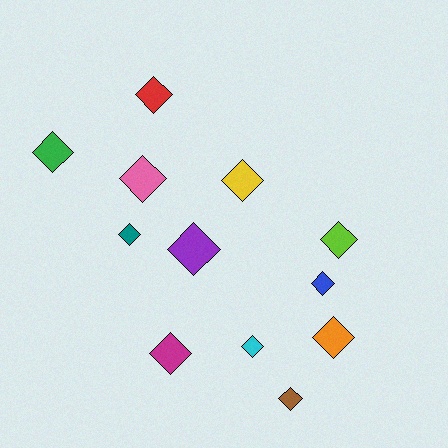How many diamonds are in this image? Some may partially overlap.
There are 12 diamonds.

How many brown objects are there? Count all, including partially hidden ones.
There is 1 brown object.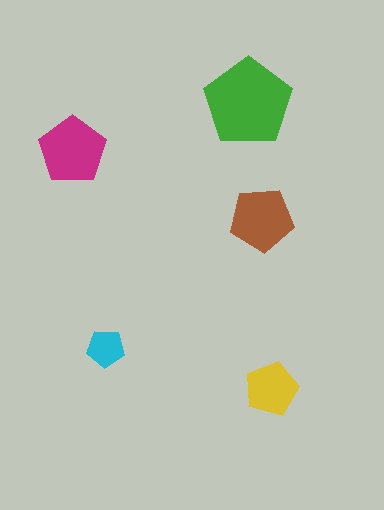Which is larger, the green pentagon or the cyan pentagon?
The green one.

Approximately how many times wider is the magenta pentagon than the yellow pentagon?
About 1.5 times wider.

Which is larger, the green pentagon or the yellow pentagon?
The green one.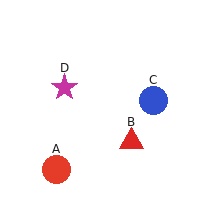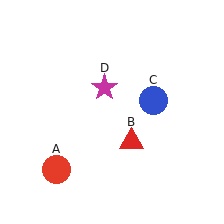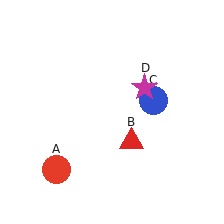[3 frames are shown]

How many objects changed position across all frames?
1 object changed position: magenta star (object D).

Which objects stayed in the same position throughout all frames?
Red circle (object A) and red triangle (object B) and blue circle (object C) remained stationary.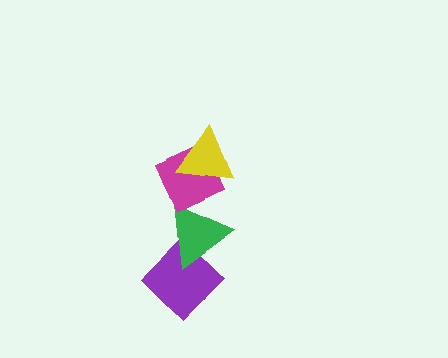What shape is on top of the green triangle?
The magenta diamond is on top of the green triangle.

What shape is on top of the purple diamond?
The green triangle is on top of the purple diamond.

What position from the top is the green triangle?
The green triangle is 3rd from the top.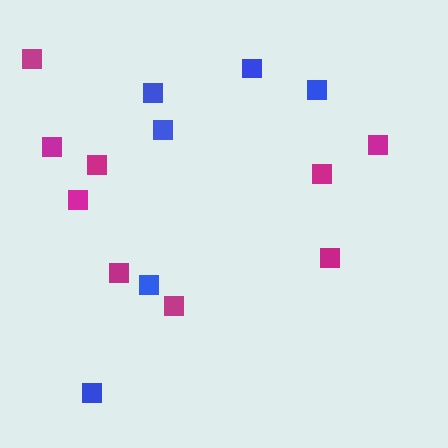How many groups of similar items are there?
There are 2 groups: one group of magenta squares (9) and one group of blue squares (6).